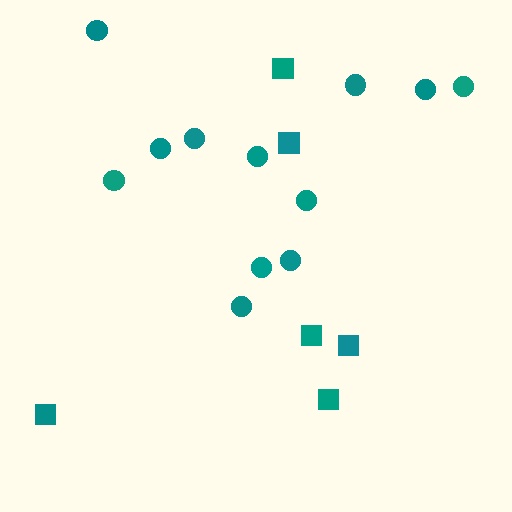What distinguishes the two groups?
There are 2 groups: one group of squares (6) and one group of circles (12).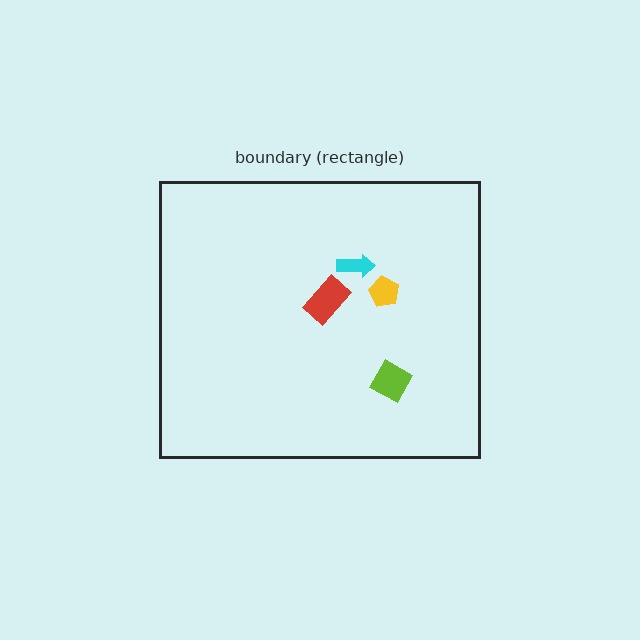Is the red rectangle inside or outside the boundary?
Inside.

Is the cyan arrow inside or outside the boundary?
Inside.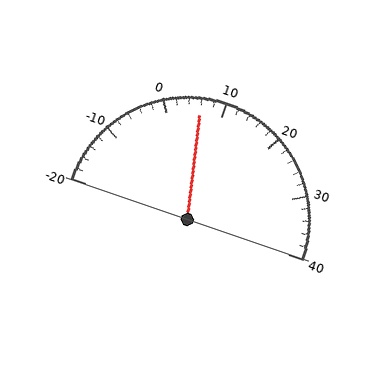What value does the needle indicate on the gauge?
The needle indicates approximately 6.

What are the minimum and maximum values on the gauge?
The gauge ranges from -20 to 40.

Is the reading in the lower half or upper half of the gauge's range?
The reading is in the lower half of the range (-20 to 40).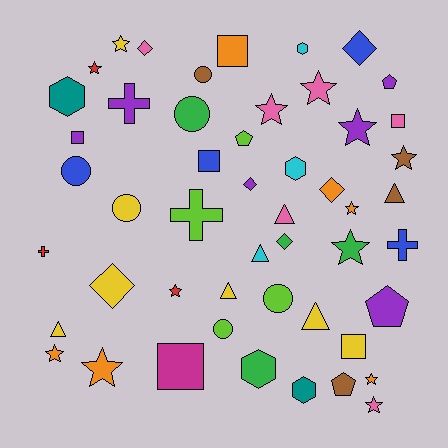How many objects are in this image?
There are 50 objects.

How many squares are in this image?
There are 6 squares.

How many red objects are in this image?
There are 3 red objects.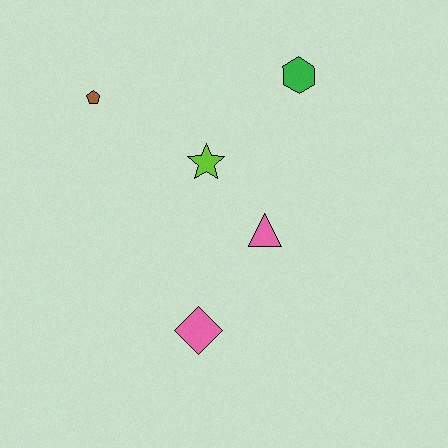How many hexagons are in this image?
There is 1 hexagon.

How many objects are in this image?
There are 5 objects.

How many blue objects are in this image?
There are no blue objects.